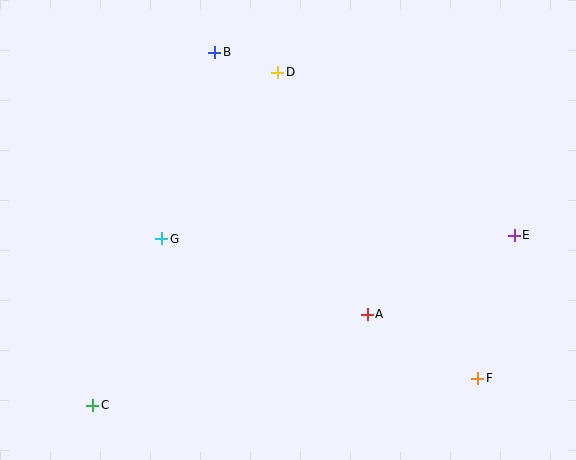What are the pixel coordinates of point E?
Point E is at (514, 235).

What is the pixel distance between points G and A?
The distance between G and A is 219 pixels.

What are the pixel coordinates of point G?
Point G is at (162, 239).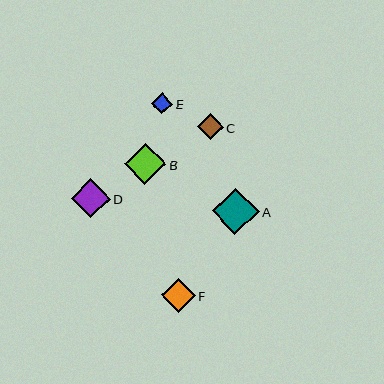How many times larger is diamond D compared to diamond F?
Diamond D is approximately 1.1 times the size of diamond F.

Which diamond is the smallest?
Diamond E is the smallest with a size of approximately 22 pixels.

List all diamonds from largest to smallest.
From largest to smallest: A, B, D, F, C, E.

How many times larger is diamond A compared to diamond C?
Diamond A is approximately 1.8 times the size of diamond C.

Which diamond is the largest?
Diamond A is the largest with a size of approximately 46 pixels.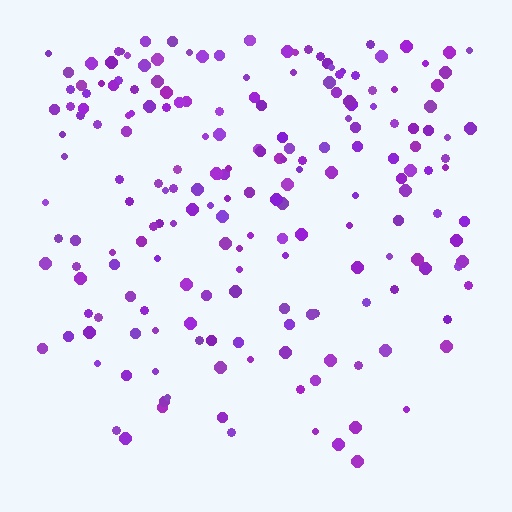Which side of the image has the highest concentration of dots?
The top.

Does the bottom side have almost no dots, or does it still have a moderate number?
Still a moderate number, just noticeably fewer than the top.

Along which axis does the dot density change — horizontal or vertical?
Vertical.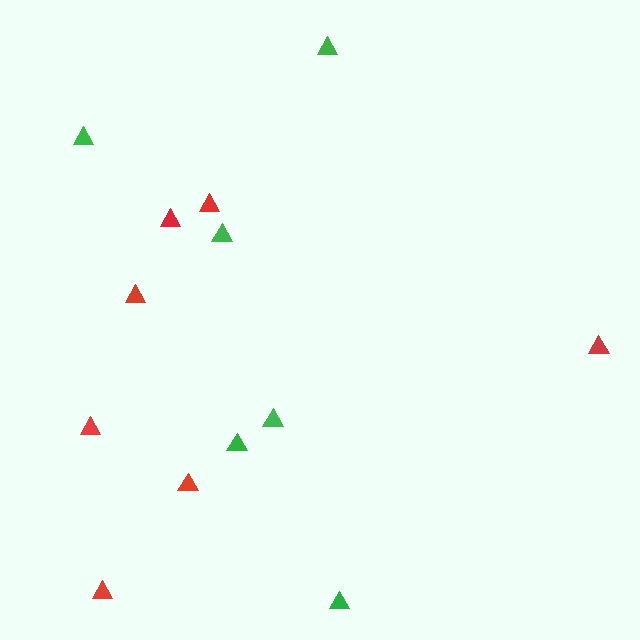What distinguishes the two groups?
There are 2 groups: one group of red triangles (7) and one group of green triangles (6).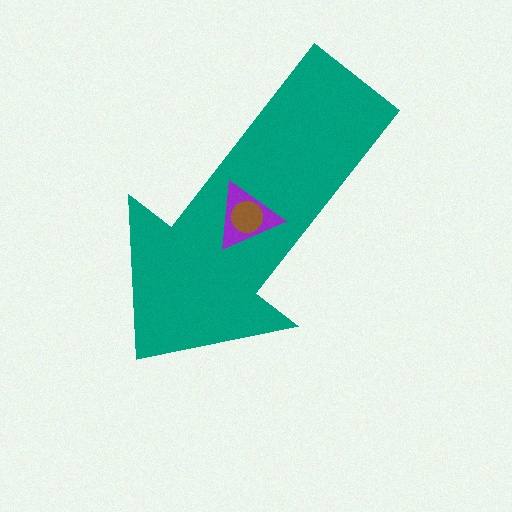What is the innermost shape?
The brown circle.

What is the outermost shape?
The teal arrow.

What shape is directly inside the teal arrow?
The purple triangle.